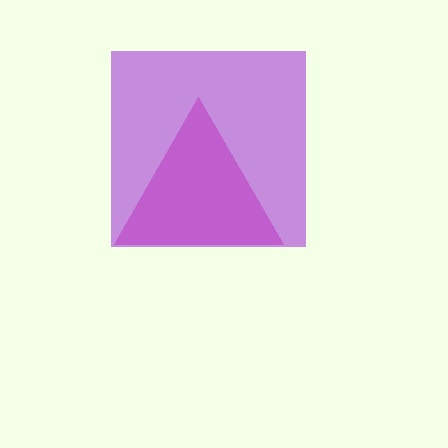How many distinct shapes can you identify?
There are 2 distinct shapes: a pink triangle, a purple square.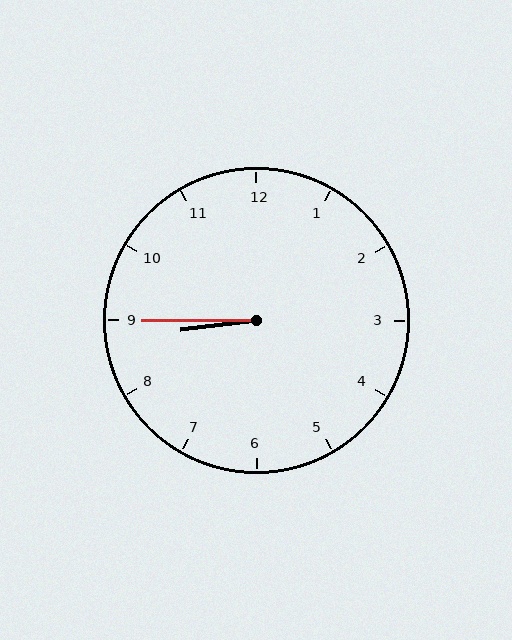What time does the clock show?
8:45.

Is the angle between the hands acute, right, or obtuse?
It is acute.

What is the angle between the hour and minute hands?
Approximately 8 degrees.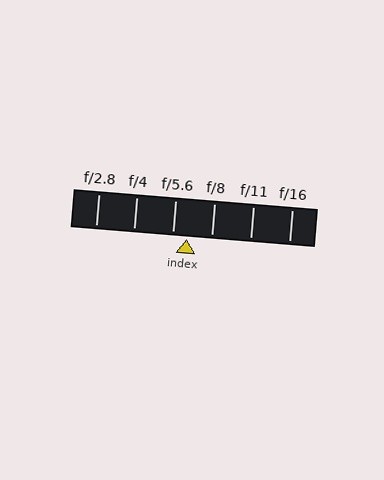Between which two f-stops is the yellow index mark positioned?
The index mark is between f/5.6 and f/8.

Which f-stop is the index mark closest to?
The index mark is closest to f/5.6.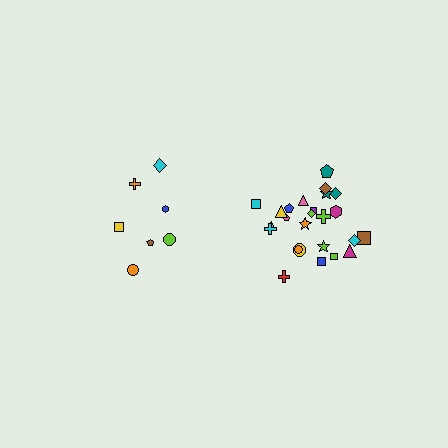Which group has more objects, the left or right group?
The right group.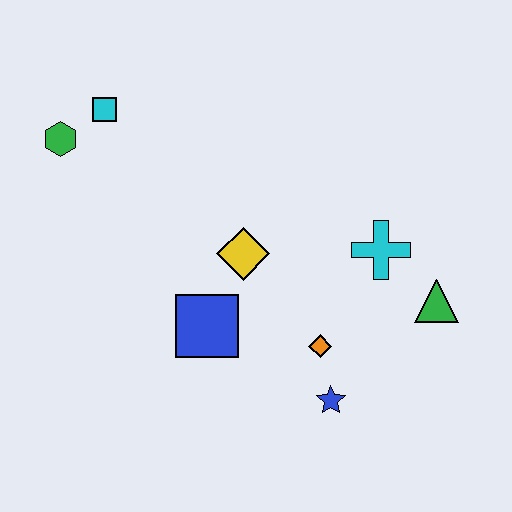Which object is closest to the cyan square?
The green hexagon is closest to the cyan square.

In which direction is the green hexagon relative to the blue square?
The green hexagon is above the blue square.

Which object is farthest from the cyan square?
The green triangle is farthest from the cyan square.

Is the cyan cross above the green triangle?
Yes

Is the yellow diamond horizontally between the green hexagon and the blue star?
Yes